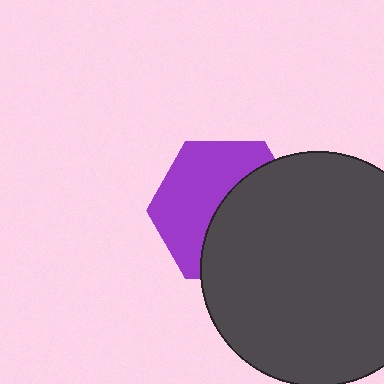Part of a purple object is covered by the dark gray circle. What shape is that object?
It is a hexagon.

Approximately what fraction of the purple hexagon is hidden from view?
Roughly 50% of the purple hexagon is hidden behind the dark gray circle.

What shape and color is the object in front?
The object in front is a dark gray circle.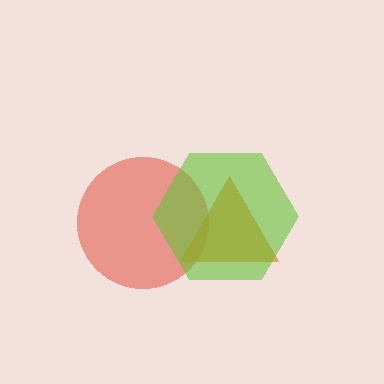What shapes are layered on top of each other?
The layered shapes are: a red circle, an orange triangle, a lime hexagon.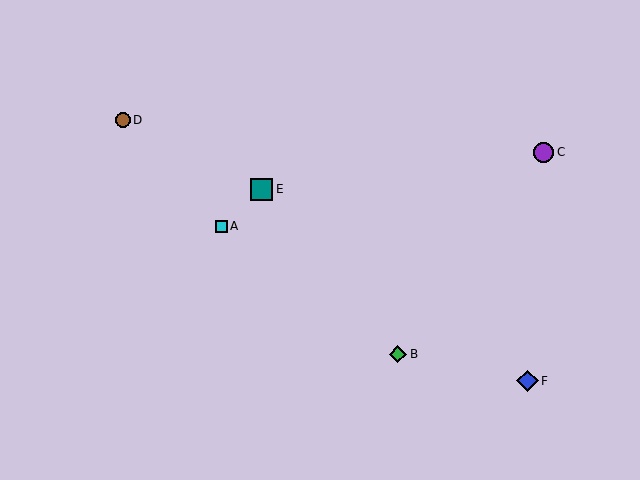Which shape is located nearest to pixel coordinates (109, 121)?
The brown circle (labeled D) at (123, 120) is nearest to that location.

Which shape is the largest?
The teal square (labeled E) is the largest.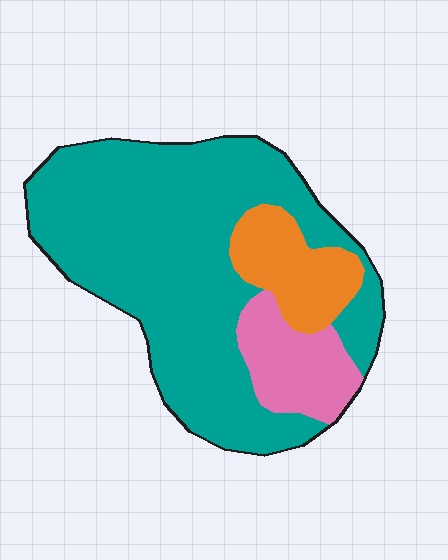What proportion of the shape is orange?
Orange takes up less than a sixth of the shape.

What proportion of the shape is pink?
Pink covers roughly 15% of the shape.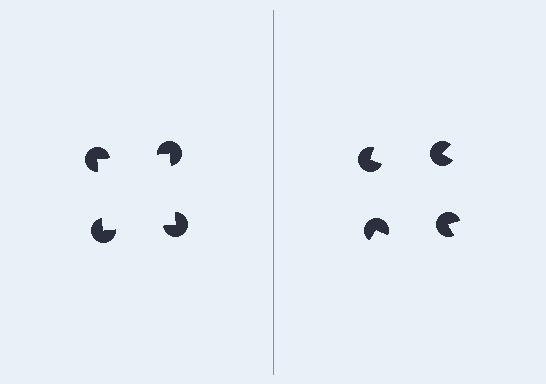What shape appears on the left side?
An illusory square.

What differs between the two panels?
The pac-man discs are positioned identically on both sides; only the wedge orientations differ. On the left they align to a square; on the right they are misaligned.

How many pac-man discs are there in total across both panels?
8 — 4 on each side.